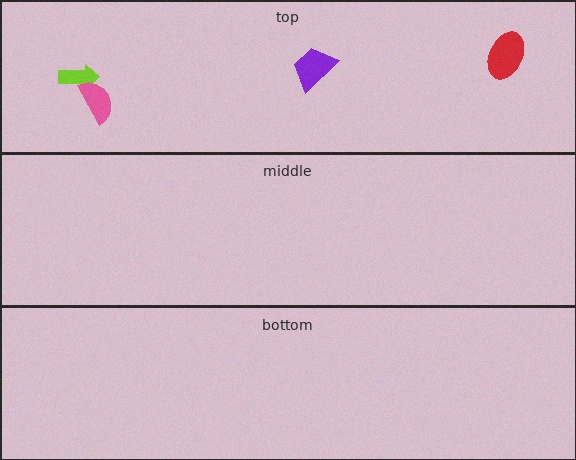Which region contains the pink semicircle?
The top region.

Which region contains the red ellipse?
The top region.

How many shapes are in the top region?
4.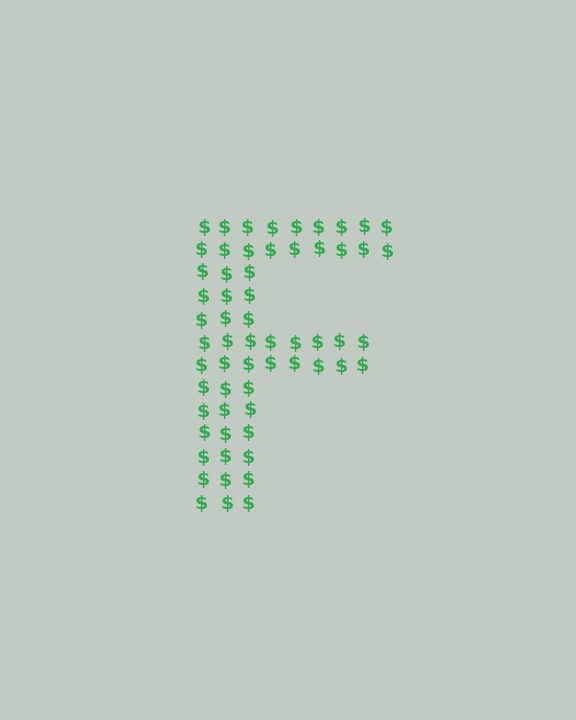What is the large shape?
The large shape is the letter F.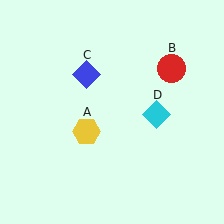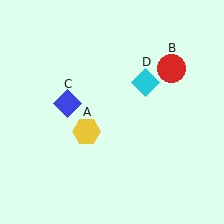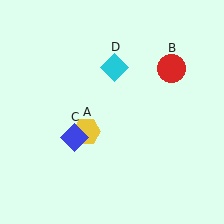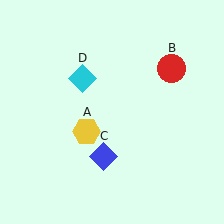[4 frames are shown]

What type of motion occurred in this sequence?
The blue diamond (object C), cyan diamond (object D) rotated counterclockwise around the center of the scene.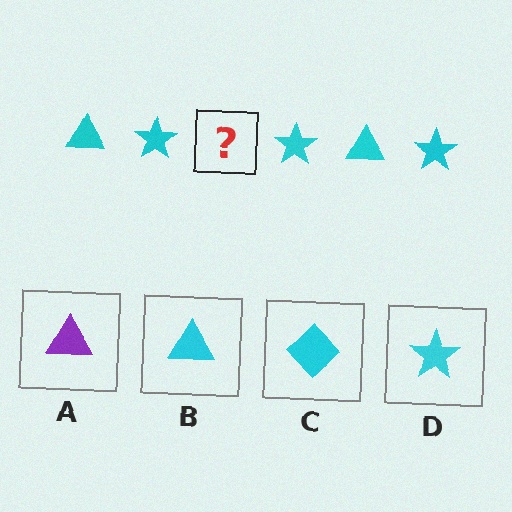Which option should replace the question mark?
Option B.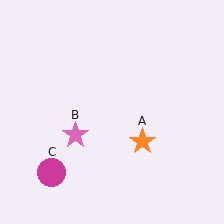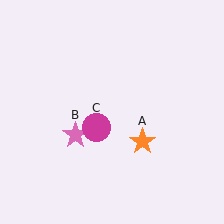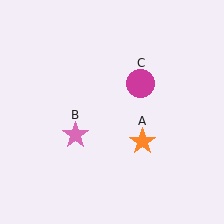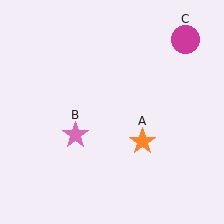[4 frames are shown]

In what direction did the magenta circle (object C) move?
The magenta circle (object C) moved up and to the right.